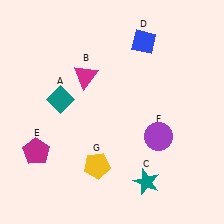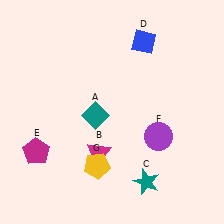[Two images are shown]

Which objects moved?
The objects that moved are: the teal diamond (A), the magenta triangle (B).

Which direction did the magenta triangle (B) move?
The magenta triangle (B) moved down.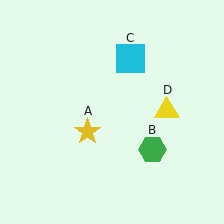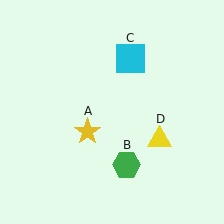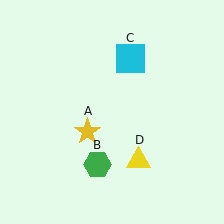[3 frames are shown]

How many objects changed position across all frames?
2 objects changed position: green hexagon (object B), yellow triangle (object D).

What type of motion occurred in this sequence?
The green hexagon (object B), yellow triangle (object D) rotated clockwise around the center of the scene.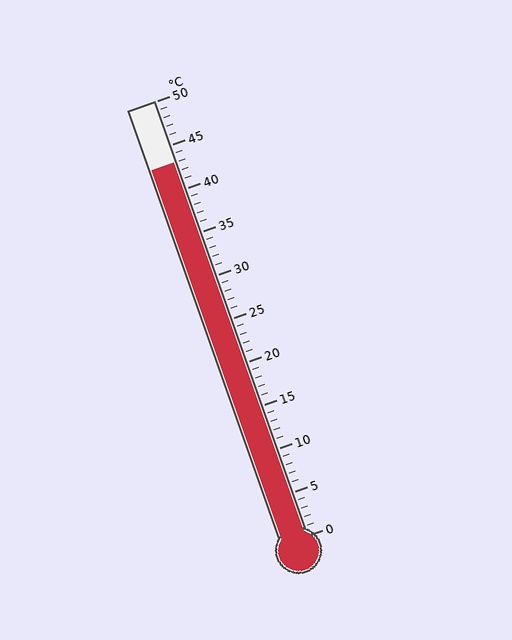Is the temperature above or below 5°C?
The temperature is above 5°C.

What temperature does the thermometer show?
The thermometer shows approximately 43°C.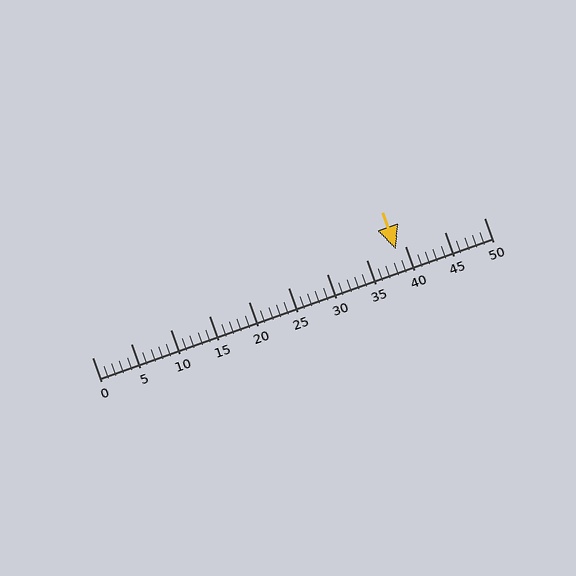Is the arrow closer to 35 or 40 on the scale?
The arrow is closer to 40.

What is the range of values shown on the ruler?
The ruler shows values from 0 to 50.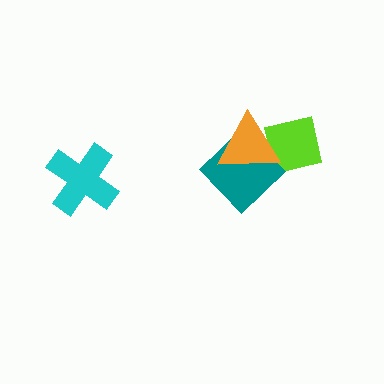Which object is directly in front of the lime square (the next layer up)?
The teal diamond is directly in front of the lime square.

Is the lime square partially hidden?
Yes, it is partially covered by another shape.